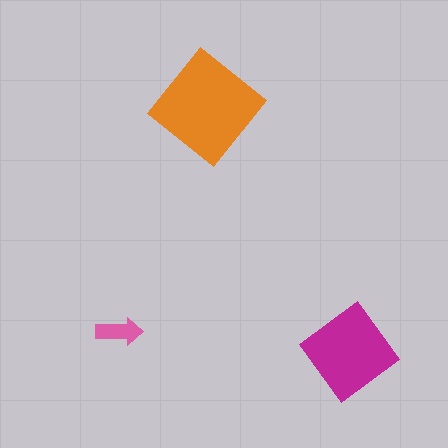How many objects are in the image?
There are 3 objects in the image.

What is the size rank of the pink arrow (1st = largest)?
3rd.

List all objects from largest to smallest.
The orange diamond, the magenta diamond, the pink arrow.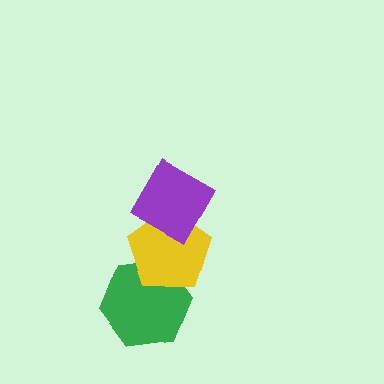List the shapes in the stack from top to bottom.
From top to bottom: the purple diamond, the yellow pentagon, the green hexagon.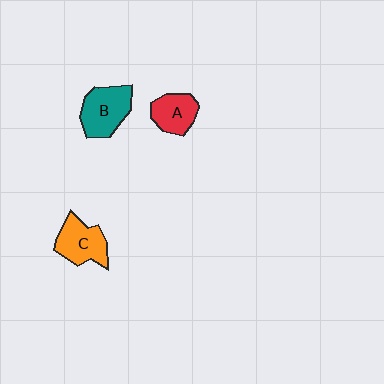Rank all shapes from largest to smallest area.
From largest to smallest: B (teal), C (orange), A (red).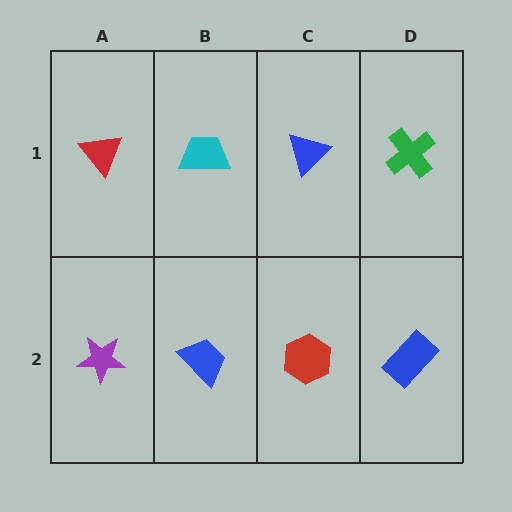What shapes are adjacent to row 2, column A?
A red triangle (row 1, column A), a blue trapezoid (row 2, column B).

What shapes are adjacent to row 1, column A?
A purple star (row 2, column A), a cyan trapezoid (row 1, column B).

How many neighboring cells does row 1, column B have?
3.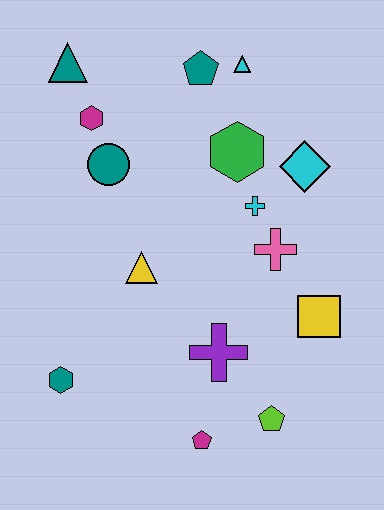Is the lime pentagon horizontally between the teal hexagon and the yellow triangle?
No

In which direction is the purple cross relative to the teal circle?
The purple cross is below the teal circle.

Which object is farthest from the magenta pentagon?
The teal triangle is farthest from the magenta pentagon.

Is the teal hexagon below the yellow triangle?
Yes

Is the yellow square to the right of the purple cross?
Yes